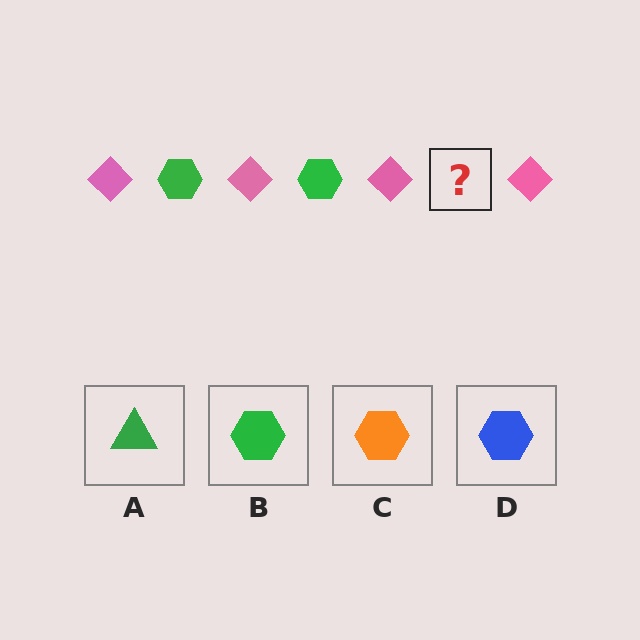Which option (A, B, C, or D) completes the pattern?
B.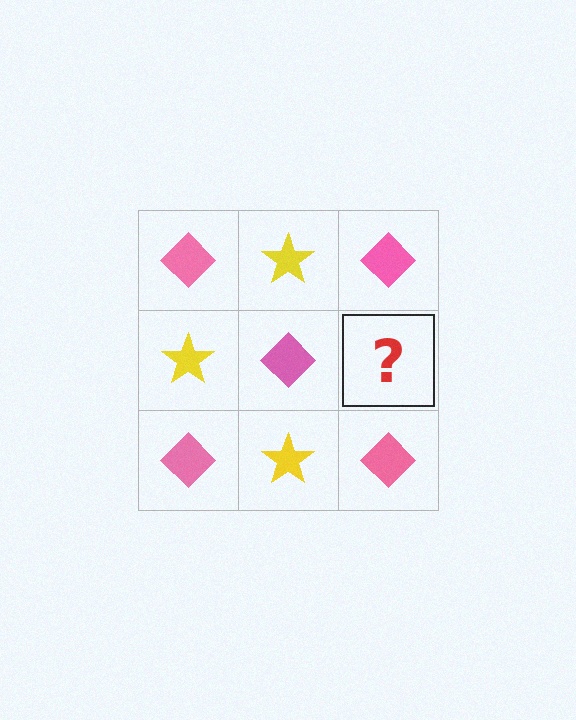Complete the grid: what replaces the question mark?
The question mark should be replaced with a yellow star.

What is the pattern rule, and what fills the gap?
The rule is that it alternates pink diamond and yellow star in a checkerboard pattern. The gap should be filled with a yellow star.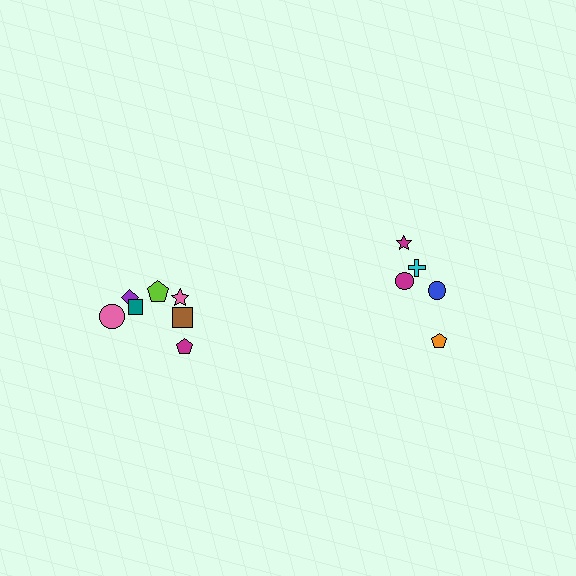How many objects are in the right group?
There are 5 objects.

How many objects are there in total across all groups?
There are 12 objects.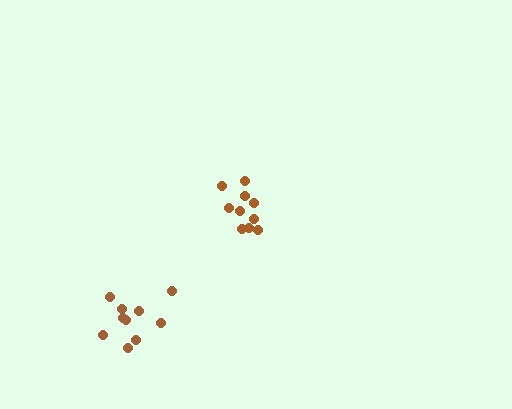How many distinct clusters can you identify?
There are 2 distinct clusters.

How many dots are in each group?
Group 1: 10 dots, Group 2: 10 dots (20 total).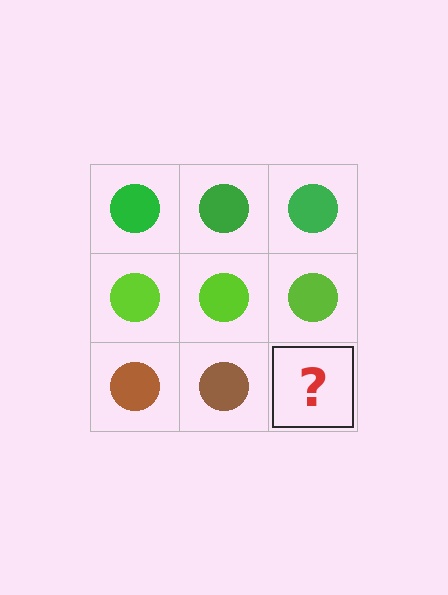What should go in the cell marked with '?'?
The missing cell should contain a brown circle.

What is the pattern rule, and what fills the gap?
The rule is that each row has a consistent color. The gap should be filled with a brown circle.